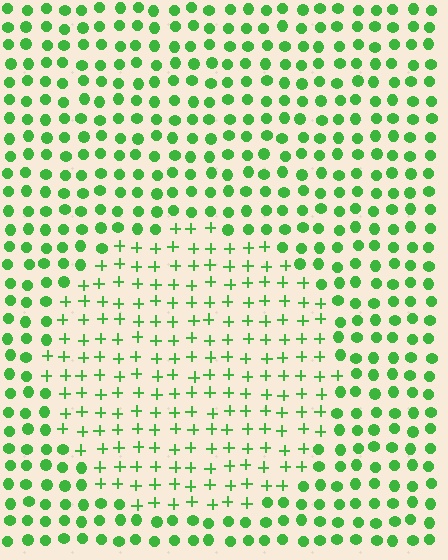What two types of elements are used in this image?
The image uses plus signs inside the circle region and circles outside it.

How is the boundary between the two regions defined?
The boundary is defined by a change in element shape: plus signs inside vs. circles outside. All elements share the same color and spacing.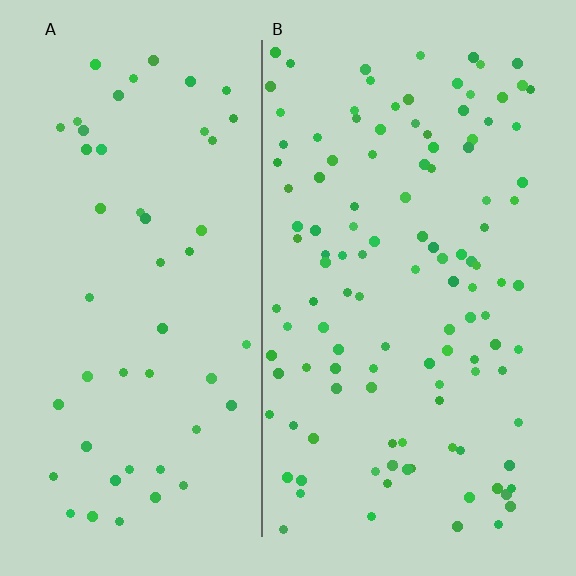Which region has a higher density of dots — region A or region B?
B (the right).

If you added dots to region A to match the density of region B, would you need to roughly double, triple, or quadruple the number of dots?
Approximately double.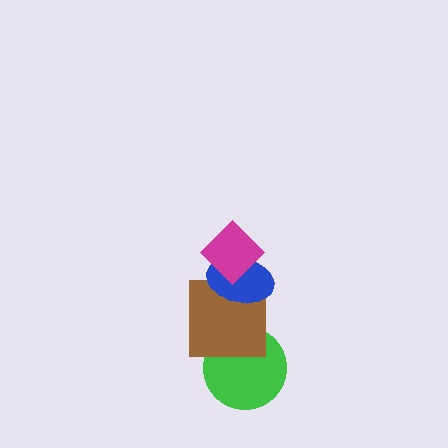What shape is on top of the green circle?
The brown square is on top of the green circle.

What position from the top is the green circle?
The green circle is 4th from the top.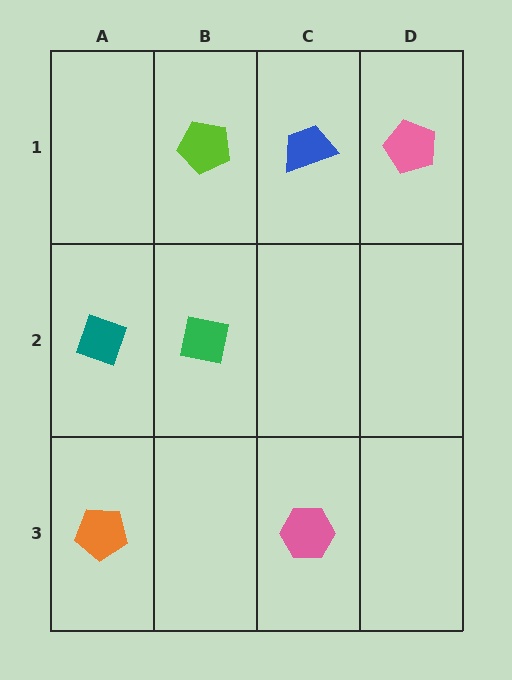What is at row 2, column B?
A green square.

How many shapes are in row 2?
2 shapes.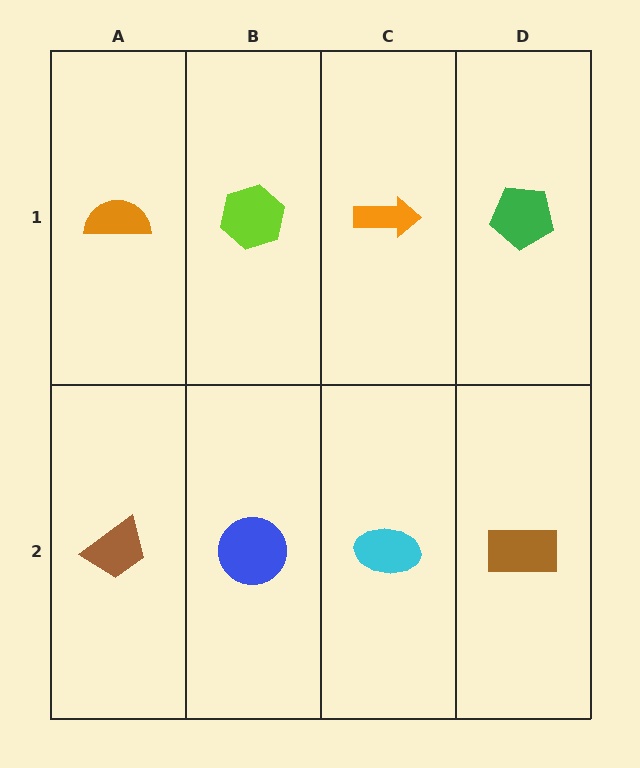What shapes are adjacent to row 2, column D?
A green pentagon (row 1, column D), a cyan ellipse (row 2, column C).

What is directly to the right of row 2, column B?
A cyan ellipse.